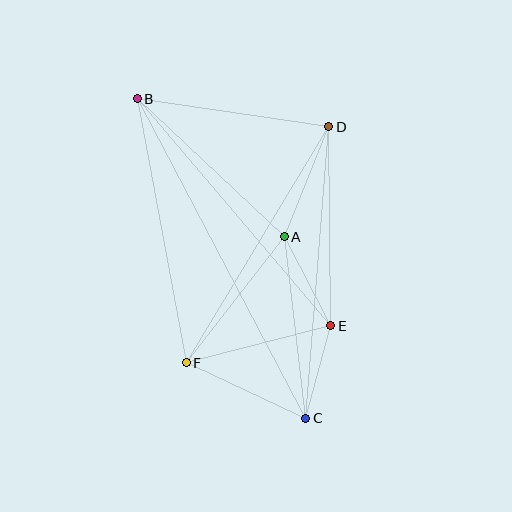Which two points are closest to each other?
Points C and E are closest to each other.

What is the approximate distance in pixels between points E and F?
The distance between E and F is approximately 149 pixels.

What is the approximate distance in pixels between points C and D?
The distance between C and D is approximately 292 pixels.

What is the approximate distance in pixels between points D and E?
The distance between D and E is approximately 199 pixels.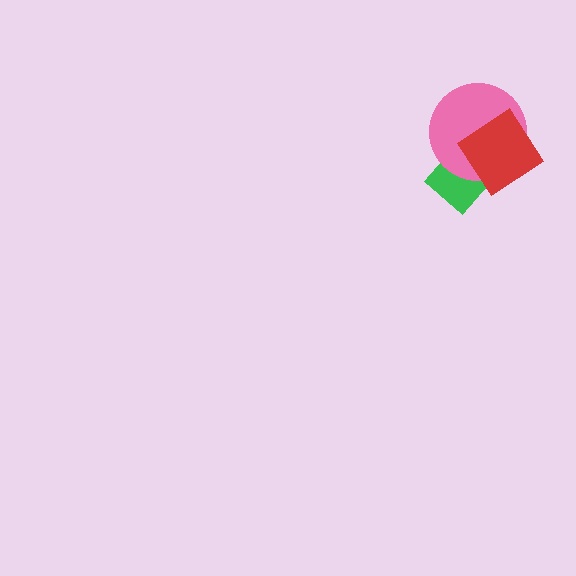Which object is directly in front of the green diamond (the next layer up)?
The pink circle is directly in front of the green diamond.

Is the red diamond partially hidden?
No, no other shape covers it.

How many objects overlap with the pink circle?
2 objects overlap with the pink circle.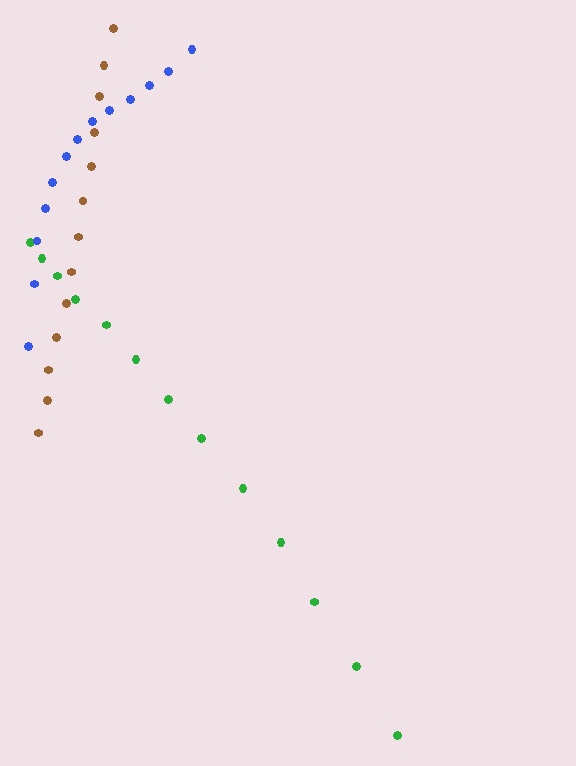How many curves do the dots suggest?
There are 3 distinct paths.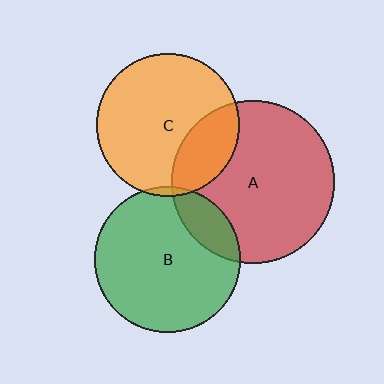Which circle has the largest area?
Circle A (red).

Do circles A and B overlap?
Yes.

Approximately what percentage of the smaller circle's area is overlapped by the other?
Approximately 15%.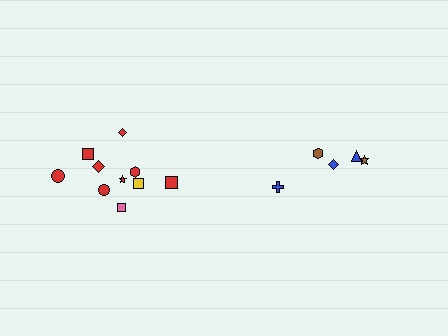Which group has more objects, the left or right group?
The left group.